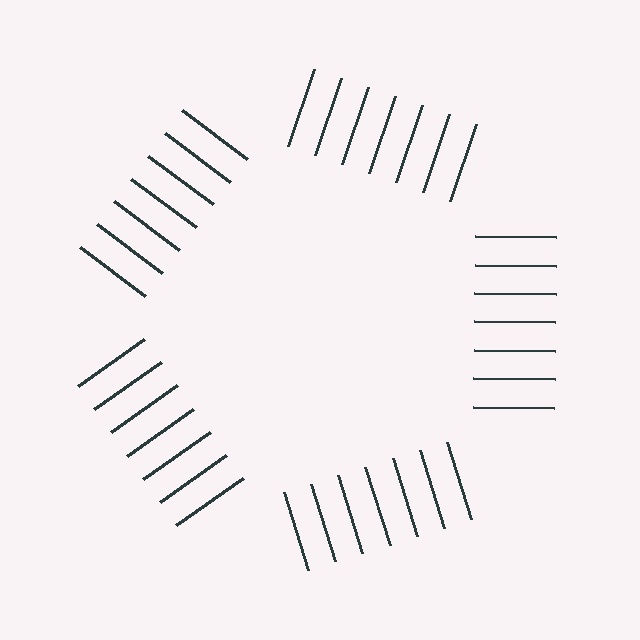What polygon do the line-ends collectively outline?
An illusory pentagon — the line segments terminate on its edges but no continuous stroke is drawn.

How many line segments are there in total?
35 — 7 along each of the 5 edges.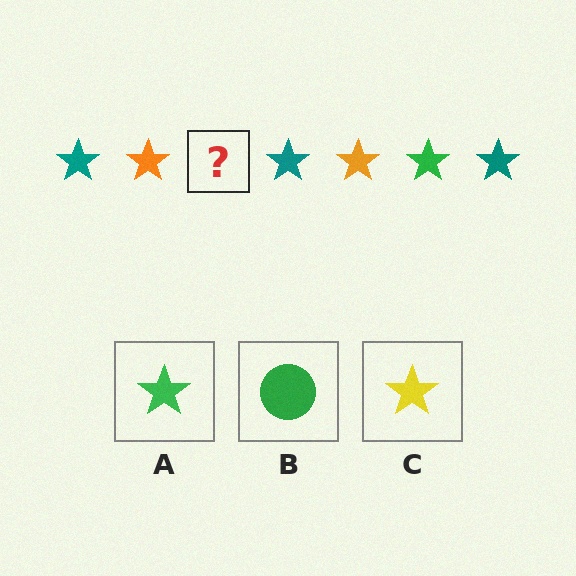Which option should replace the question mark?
Option A.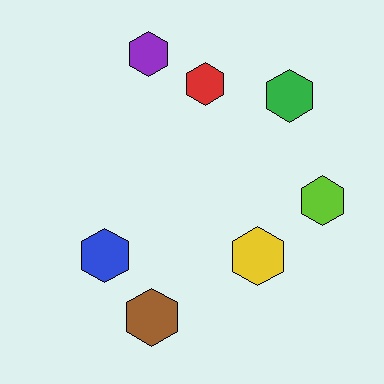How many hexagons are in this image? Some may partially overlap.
There are 7 hexagons.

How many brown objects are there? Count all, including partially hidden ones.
There is 1 brown object.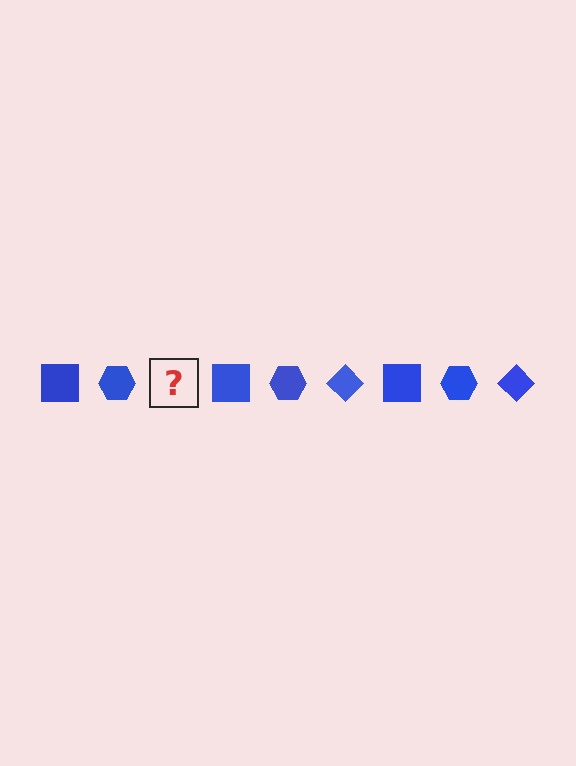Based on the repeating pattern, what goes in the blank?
The blank should be a blue diamond.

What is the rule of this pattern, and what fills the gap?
The rule is that the pattern cycles through square, hexagon, diamond shapes in blue. The gap should be filled with a blue diamond.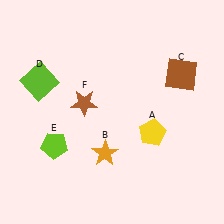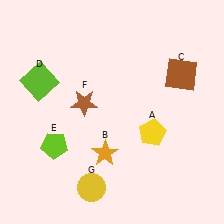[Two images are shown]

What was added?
A yellow circle (G) was added in Image 2.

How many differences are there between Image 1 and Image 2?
There is 1 difference between the two images.